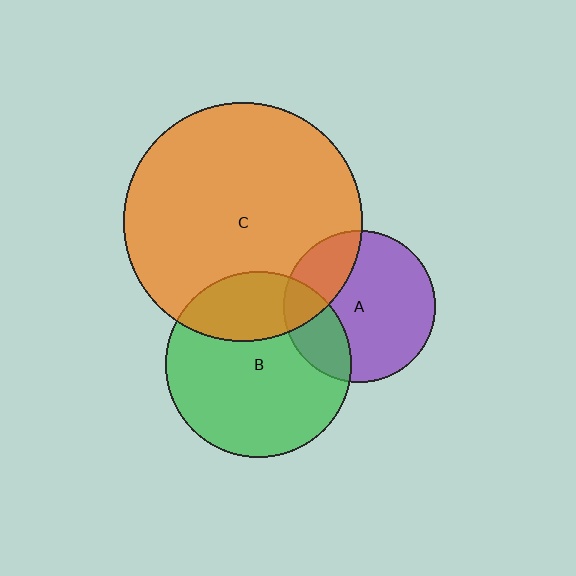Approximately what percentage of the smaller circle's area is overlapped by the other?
Approximately 30%.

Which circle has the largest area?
Circle C (orange).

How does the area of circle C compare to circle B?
Approximately 1.7 times.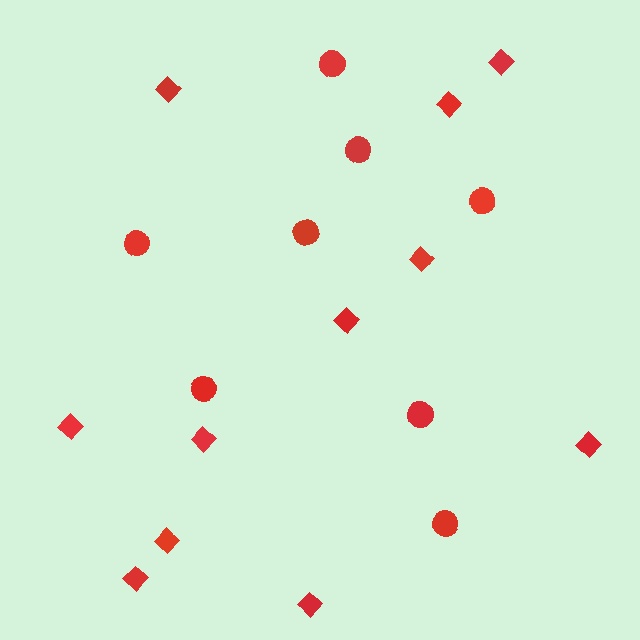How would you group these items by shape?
There are 2 groups: one group of diamonds (11) and one group of circles (8).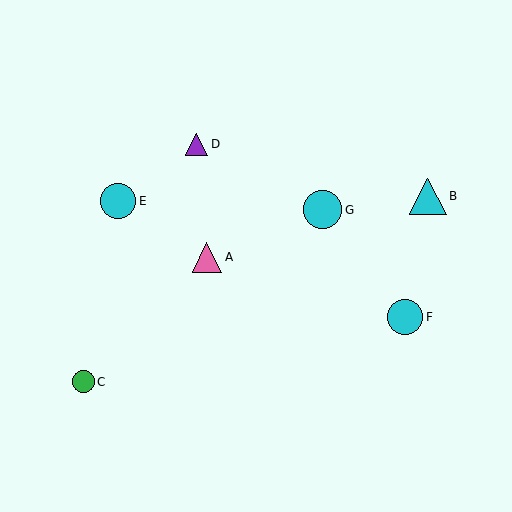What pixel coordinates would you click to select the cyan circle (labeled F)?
Click at (405, 317) to select the cyan circle F.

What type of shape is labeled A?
Shape A is a pink triangle.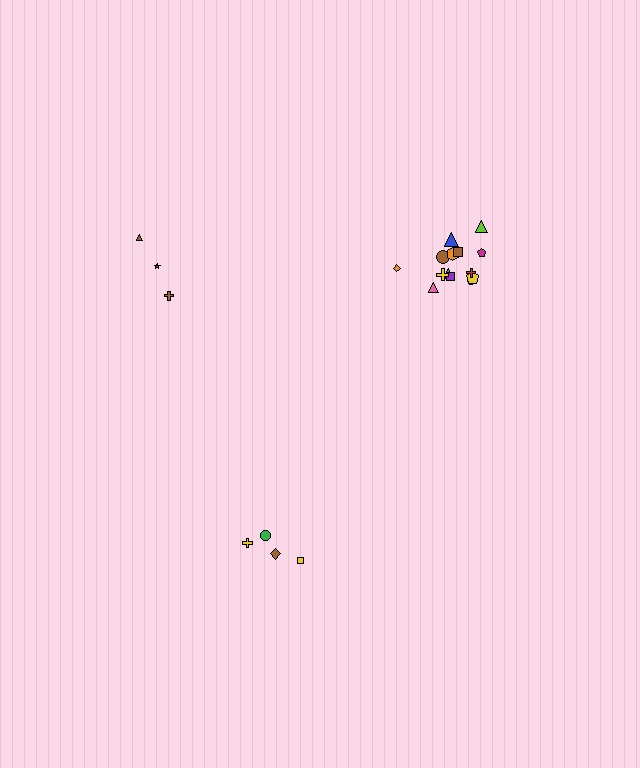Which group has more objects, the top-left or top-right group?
The top-right group.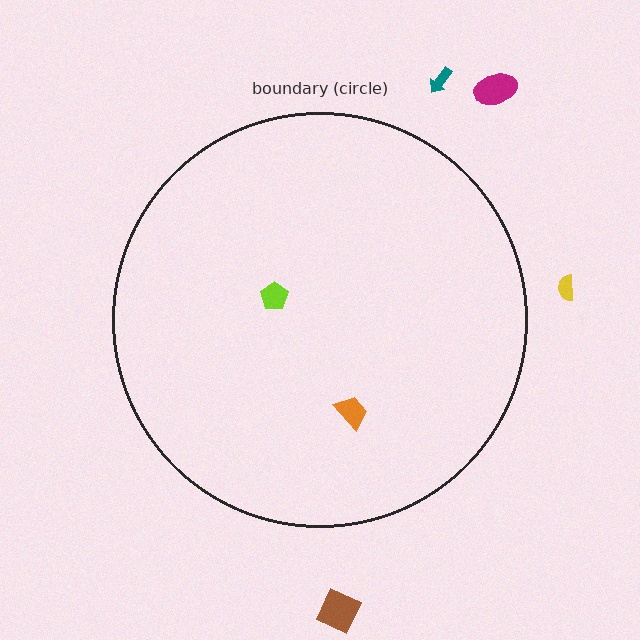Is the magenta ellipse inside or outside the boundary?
Outside.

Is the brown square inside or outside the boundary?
Outside.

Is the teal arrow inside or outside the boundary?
Outside.